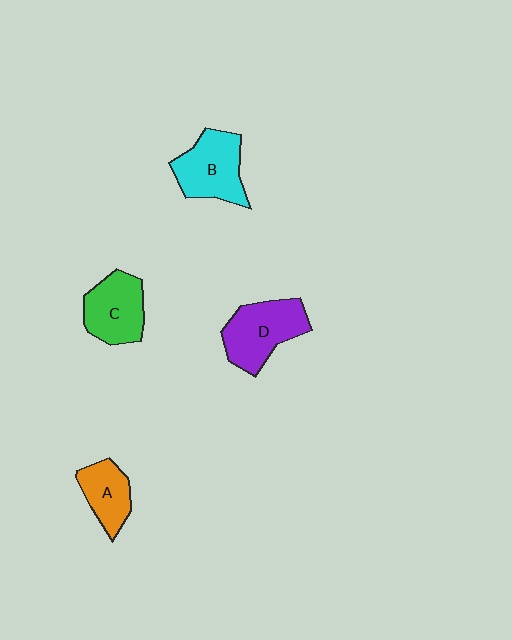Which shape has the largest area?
Shape D (purple).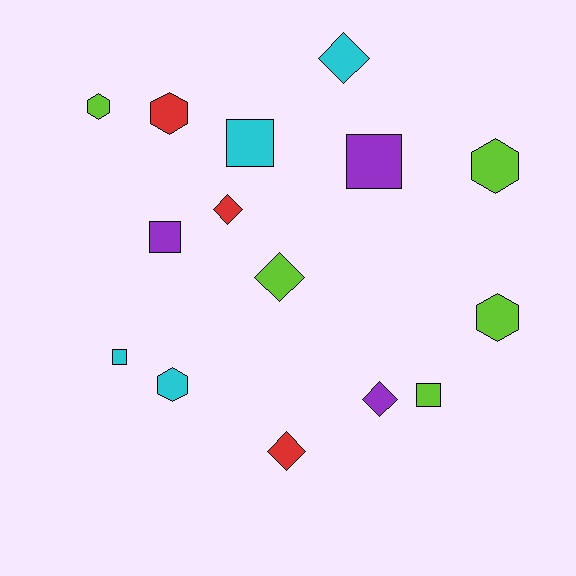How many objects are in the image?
There are 15 objects.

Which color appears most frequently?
Lime, with 5 objects.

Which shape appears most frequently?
Diamond, with 5 objects.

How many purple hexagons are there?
There are no purple hexagons.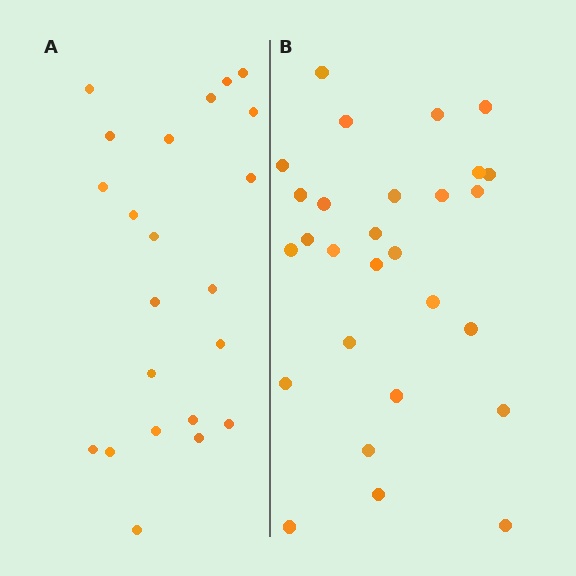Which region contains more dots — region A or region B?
Region B (the right region) has more dots.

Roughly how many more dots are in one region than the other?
Region B has about 6 more dots than region A.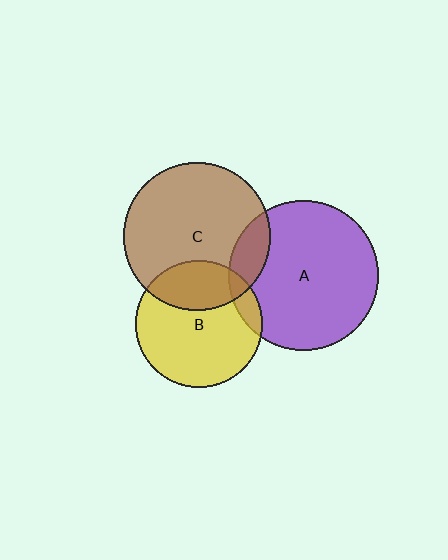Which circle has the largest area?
Circle A (purple).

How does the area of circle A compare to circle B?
Approximately 1.4 times.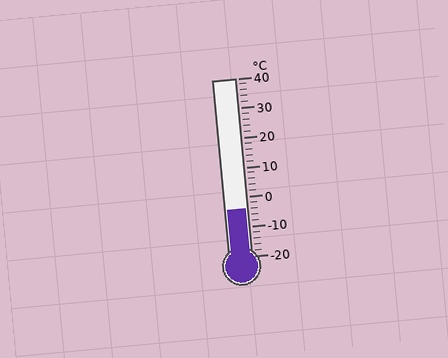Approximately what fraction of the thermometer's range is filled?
The thermometer is filled to approximately 25% of its range.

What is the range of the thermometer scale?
The thermometer scale ranges from -20°C to 40°C.